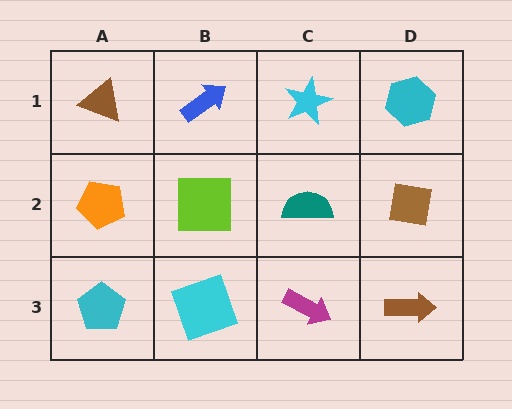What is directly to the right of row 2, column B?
A teal semicircle.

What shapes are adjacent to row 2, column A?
A brown triangle (row 1, column A), a cyan pentagon (row 3, column A), a lime square (row 2, column B).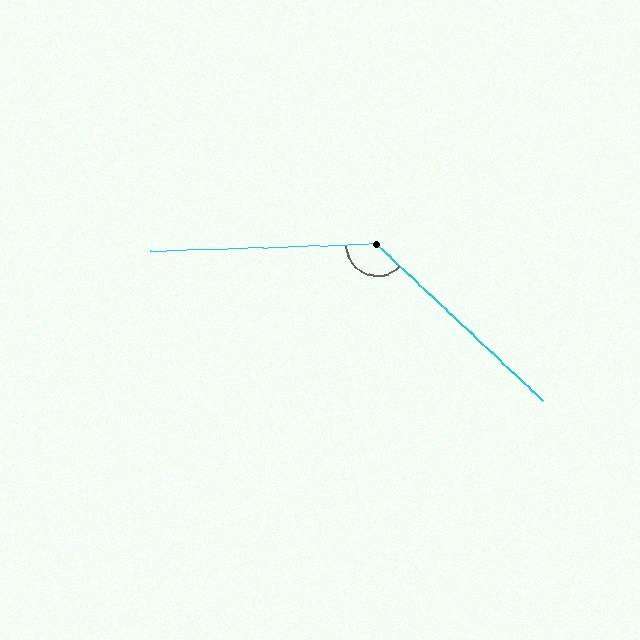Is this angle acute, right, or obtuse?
It is obtuse.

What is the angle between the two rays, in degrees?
Approximately 135 degrees.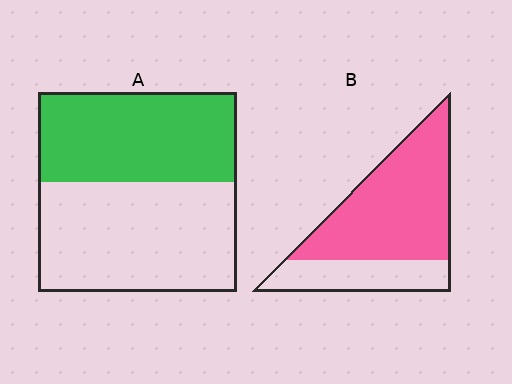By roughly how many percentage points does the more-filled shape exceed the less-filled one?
By roughly 25 percentage points (B over A).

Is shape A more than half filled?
No.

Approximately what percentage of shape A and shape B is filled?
A is approximately 45% and B is approximately 70%.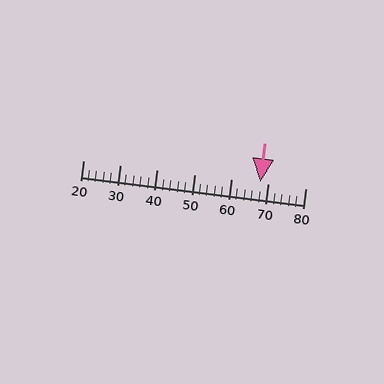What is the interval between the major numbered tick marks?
The major tick marks are spaced 10 units apart.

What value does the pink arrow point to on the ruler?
The pink arrow points to approximately 68.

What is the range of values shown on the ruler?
The ruler shows values from 20 to 80.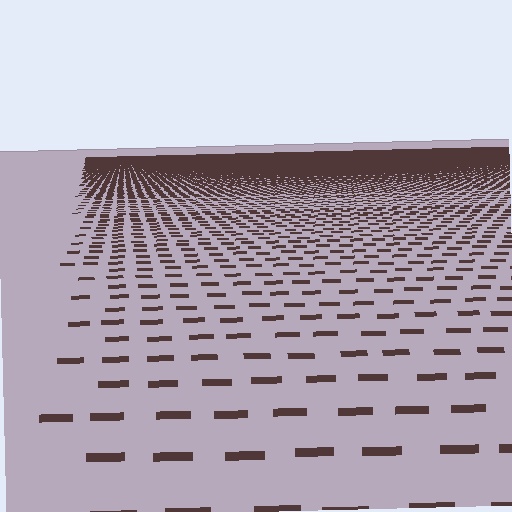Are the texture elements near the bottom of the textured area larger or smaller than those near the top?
Larger. Near the bottom, elements are closer to the viewer and appear at a bigger on-screen size.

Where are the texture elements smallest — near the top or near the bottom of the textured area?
Near the top.